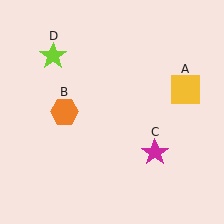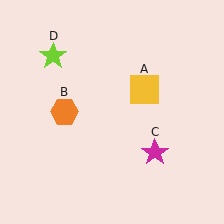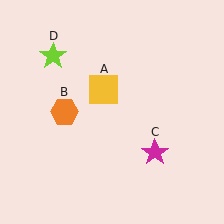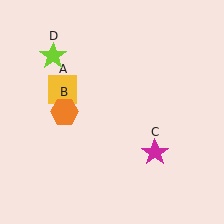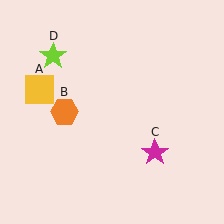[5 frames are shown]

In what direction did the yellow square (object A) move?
The yellow square (object A) moved left.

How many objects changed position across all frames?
1 object changed position: yellow square (object A).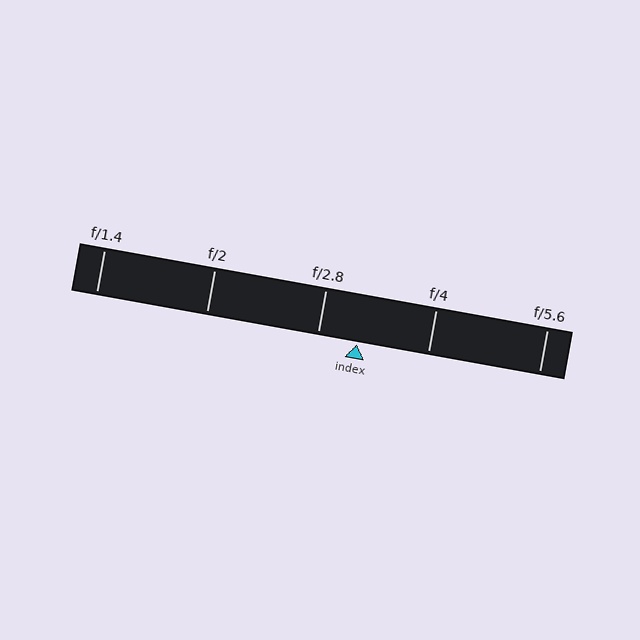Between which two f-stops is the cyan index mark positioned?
The index mark is between f/2.8 and f/4.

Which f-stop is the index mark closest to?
The index mark is closest to f/2.8.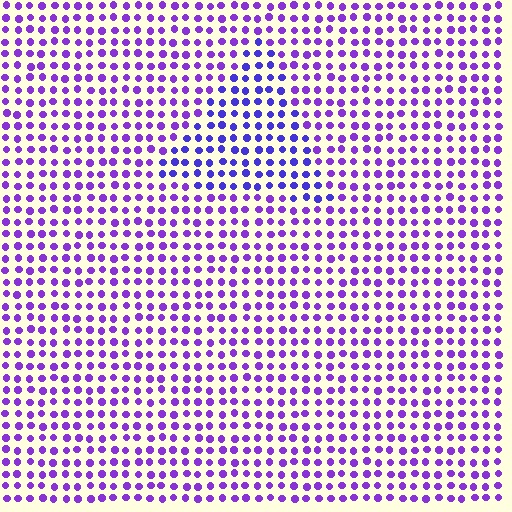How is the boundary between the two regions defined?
The boundary is defined purely by a slight shift in hue (about 25 degrees). Spacing, size, and orientation are identical on both sides.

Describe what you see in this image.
The image is filled with small purple elements in a uniform arrangement. A triangle-shaped region is visible where the elements are tinted to a slightly different hue, forming a subtle color boundary.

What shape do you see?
I see a triangle.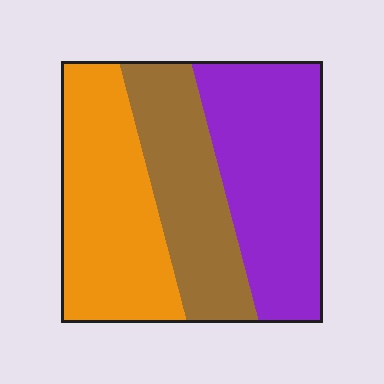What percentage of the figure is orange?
Orange takes up between a third and a half of the figure.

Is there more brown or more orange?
Orange.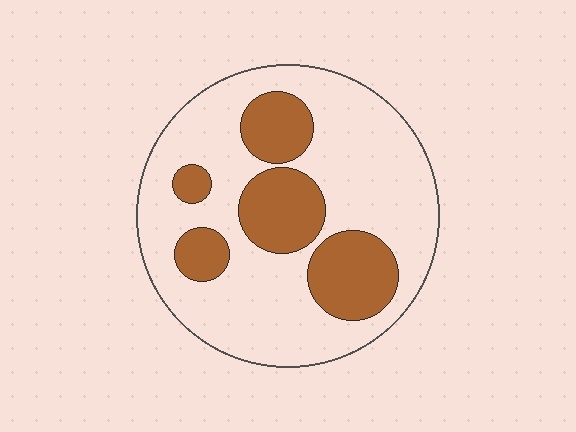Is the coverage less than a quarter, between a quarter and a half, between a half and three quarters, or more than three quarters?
Between a quarter and a half.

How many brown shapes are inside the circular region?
5.